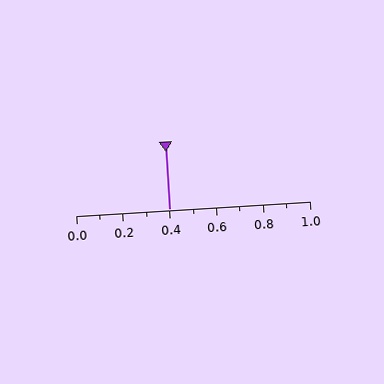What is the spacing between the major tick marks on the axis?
The major ticks are spaced 0.2 apart.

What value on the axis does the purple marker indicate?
The marker indicates approximately 0.4.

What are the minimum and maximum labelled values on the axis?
The axis runs from 0.0 to 1.0.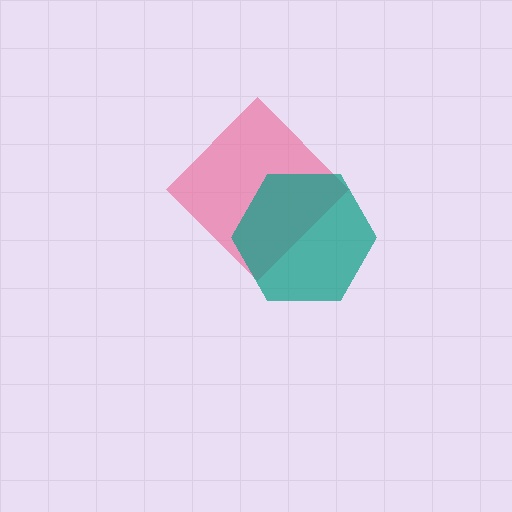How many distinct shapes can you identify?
There are 2 distinct shapes: a pink diamond, a teal hexagon.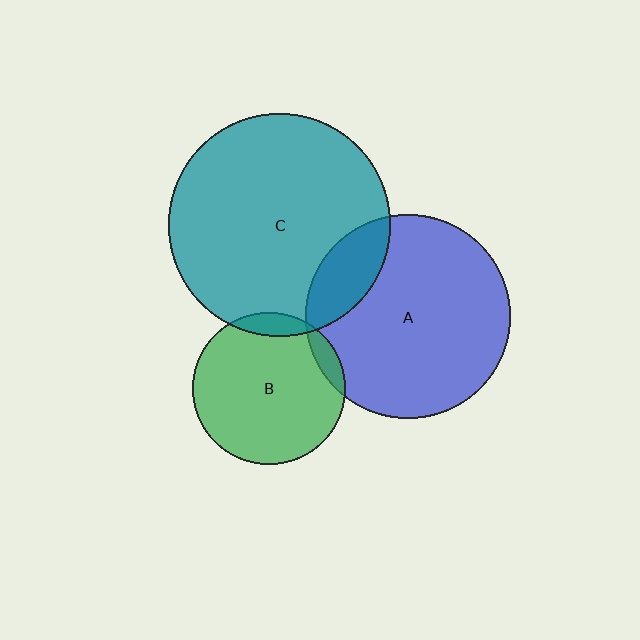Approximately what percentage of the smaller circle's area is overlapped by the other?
Approximately 15%.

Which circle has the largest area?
Circle C (teal).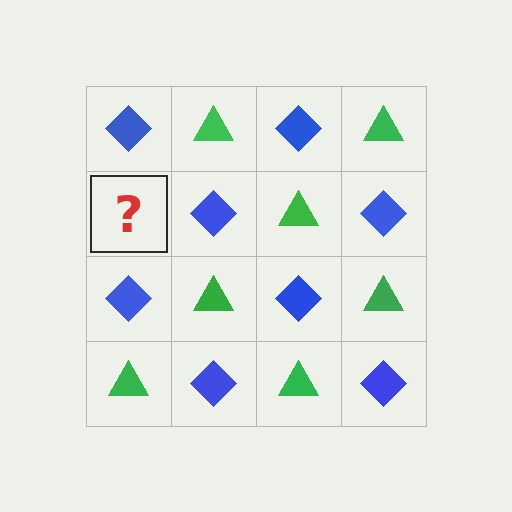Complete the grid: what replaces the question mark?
The question mark should be replaced with a green triangle.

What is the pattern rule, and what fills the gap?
The rule is that it alternates blue diamond and green triangle in a checkerboard pattern. The gap should be filled with a green triangle.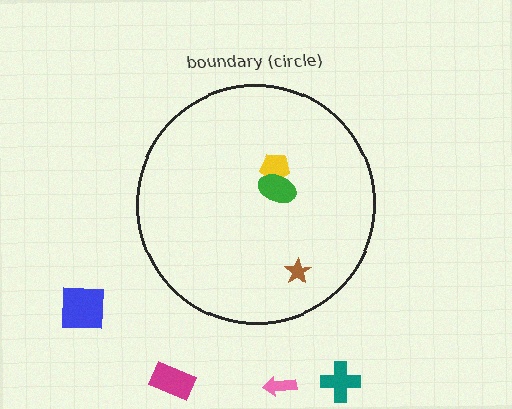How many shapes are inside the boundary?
3 inside, 4 outside.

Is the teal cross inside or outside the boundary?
Outside.